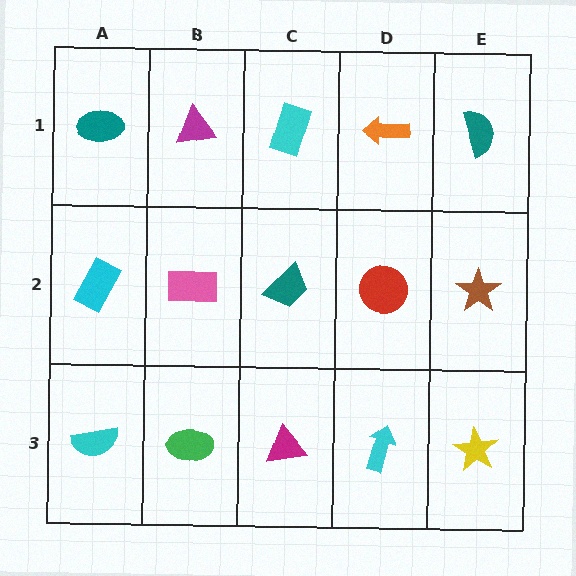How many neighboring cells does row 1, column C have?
3.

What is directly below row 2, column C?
A magenta triangle.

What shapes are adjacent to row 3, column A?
A cyan rectangle (row 2, column A), a green ellipse (row 3, column B).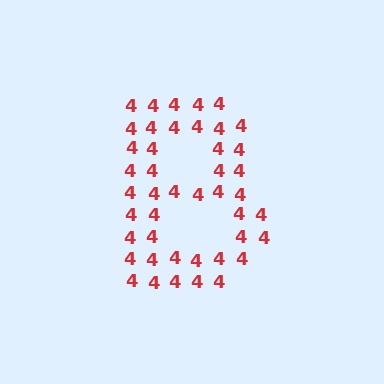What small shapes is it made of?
It is made of small digit 4's.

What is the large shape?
The large shape is the letter B.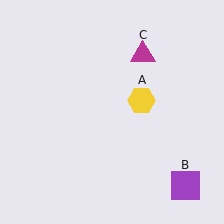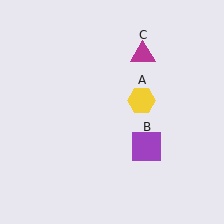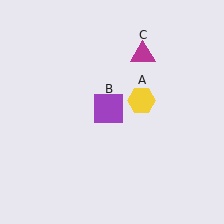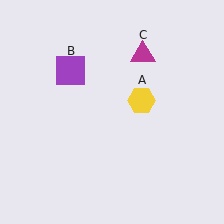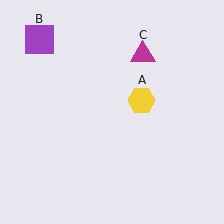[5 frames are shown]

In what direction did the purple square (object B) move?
The purple square (object B) moved up and to the left.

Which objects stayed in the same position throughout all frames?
Yellow hexagon (object A) and magenta triangle (object C) remained stationary.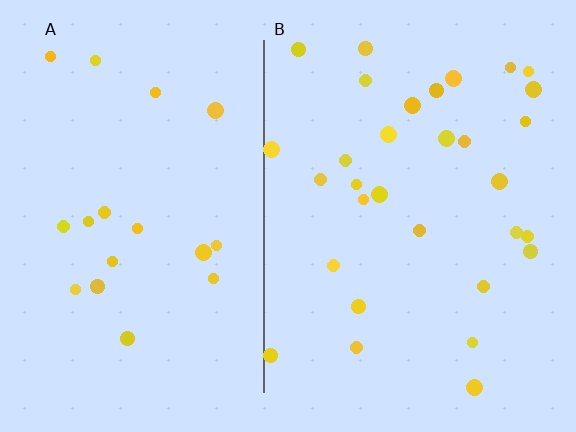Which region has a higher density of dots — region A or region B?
B (the right).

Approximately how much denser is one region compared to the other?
Approximately 1.7× — region B over region A.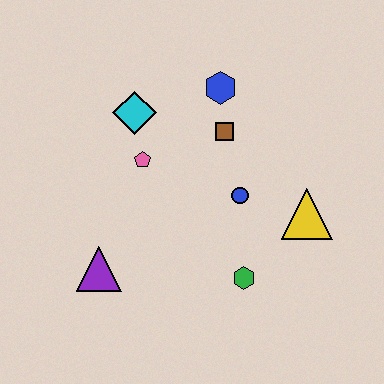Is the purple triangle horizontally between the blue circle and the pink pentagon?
No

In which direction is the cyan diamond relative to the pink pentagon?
The cyan diamond is above the pink pentagon.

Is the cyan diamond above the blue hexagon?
No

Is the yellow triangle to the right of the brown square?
Yes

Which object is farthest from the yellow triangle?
The purple triangle is farthest from the yellow triangle.